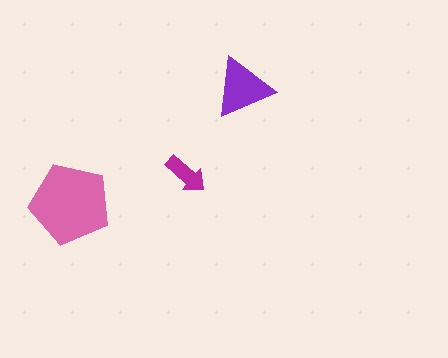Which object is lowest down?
The pink pentagon is bottommost.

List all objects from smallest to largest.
The magenta arrow, the purple triangle, the pink pentagon.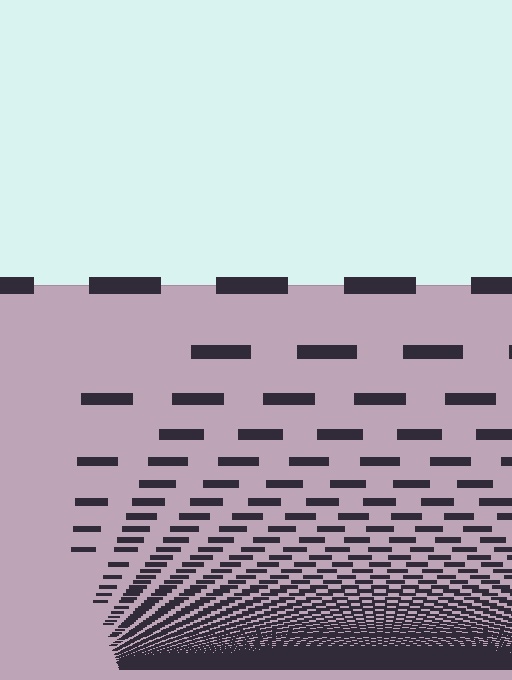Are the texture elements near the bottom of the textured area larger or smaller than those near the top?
Smaller. The gradient is inverted — elements near the bottom are smaller and denser.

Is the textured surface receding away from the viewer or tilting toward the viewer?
The surface appears to tilt toward the viewer. Texture elements get larger and sparser toward the top.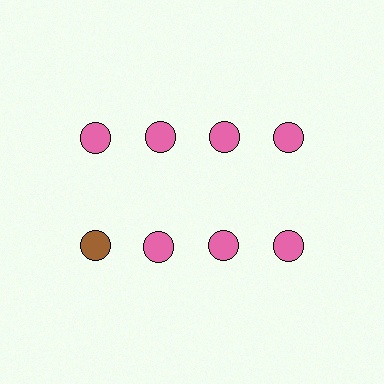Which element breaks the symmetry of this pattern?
The brown circle in the second row, leftmost column breaks the symmetry. All other shapes are pink circles.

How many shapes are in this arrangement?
There are 8 shapes arranged in a grid pattern.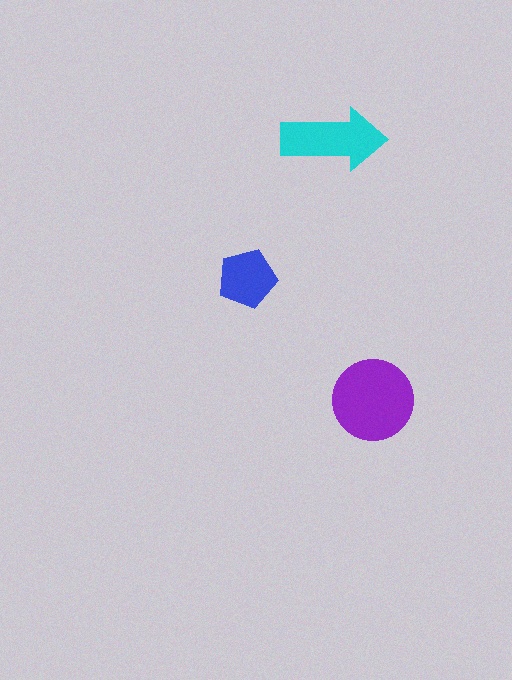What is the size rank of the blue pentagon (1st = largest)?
3rd.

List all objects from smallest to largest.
The blue pentagon, the cyan arrow, the purple circle.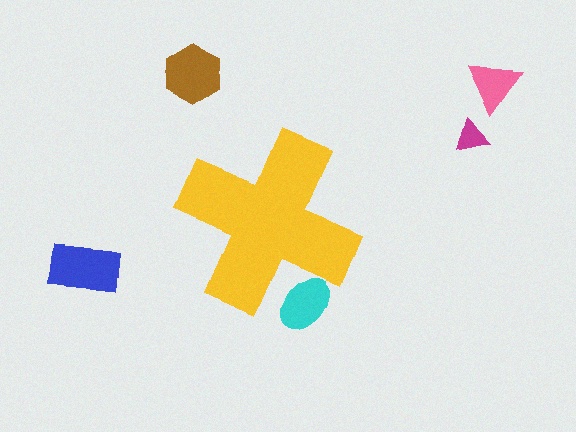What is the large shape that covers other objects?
A yellow cross.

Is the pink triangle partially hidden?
No, the pink triangle is fully visible.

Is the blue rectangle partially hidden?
No, the blue rectangle is fully visible.